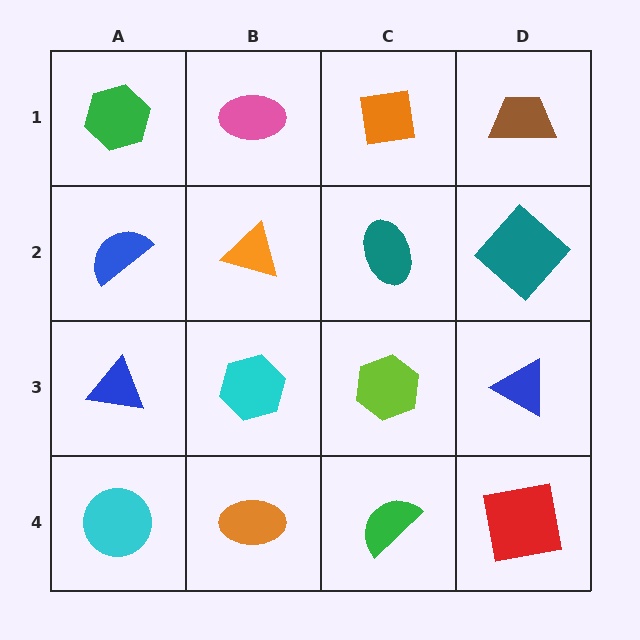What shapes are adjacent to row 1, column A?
A blue semicircle (row 2, column A), a pink ellipse (row 1, column B).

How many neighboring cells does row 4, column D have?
2.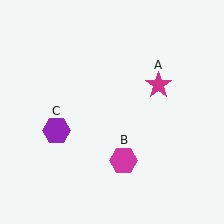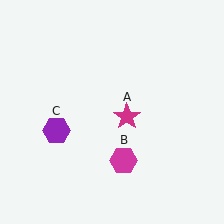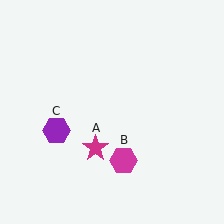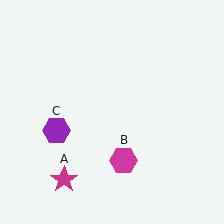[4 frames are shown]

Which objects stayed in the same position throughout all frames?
Magenta hexagon (object B) and purple hexagon (object C) remained stationary.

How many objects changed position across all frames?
1 object changed position: magenta star (object A).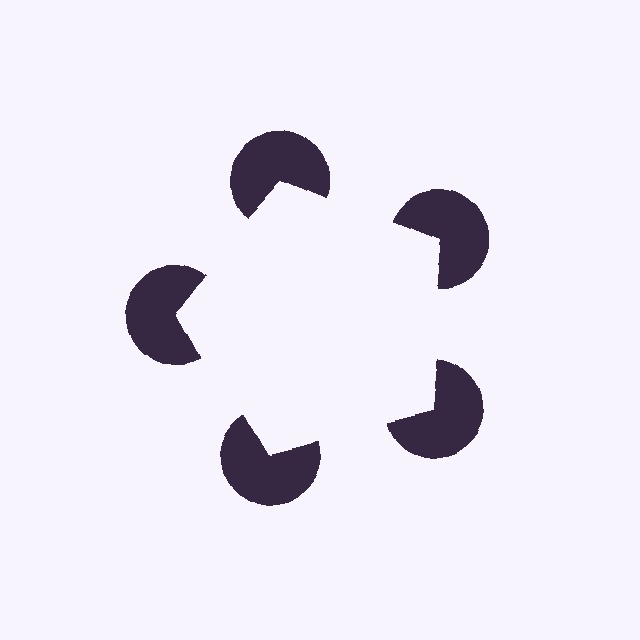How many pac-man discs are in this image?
There are 5 — one at each vertex of the illusory pentagon.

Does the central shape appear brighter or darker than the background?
It typically appears slightly brighter than the background, even though no actual brightness change is drawn.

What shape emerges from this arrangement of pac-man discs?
An illusory pentagon — its edges are inferred from the aligned wedge cuts in the pac-man discs, not physically drawn.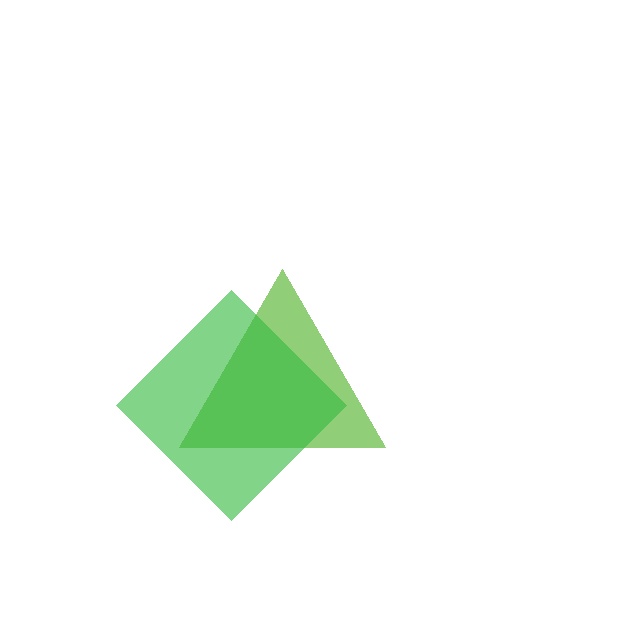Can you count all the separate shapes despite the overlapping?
Yes, there are 2 separate shapes.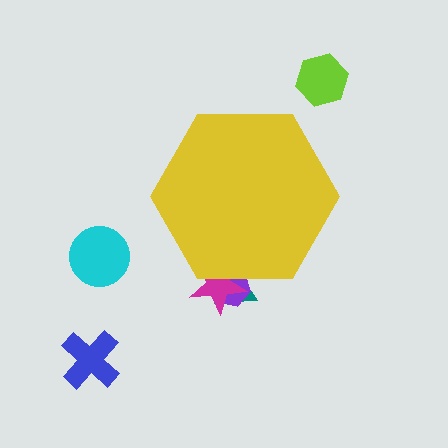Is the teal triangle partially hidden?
Yes, the teal triangle is partially hidden behind the yellow hexagon.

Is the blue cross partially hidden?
No, the blue cross is fully visible.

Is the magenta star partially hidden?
Yes, the magenta star is partially hidden behind the yellow hexagon.